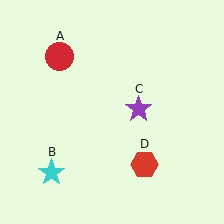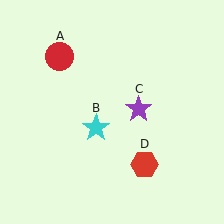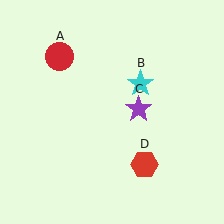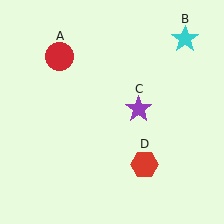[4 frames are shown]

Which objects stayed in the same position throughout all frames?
Red circle (object A) and purple star (object C) and red hexagon (object D) remained stationary.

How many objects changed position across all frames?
1 object changed position: cyan star (object B).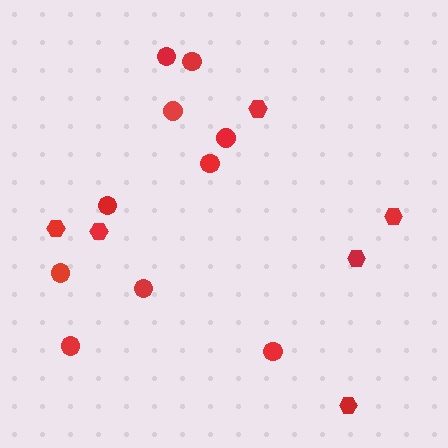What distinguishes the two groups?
There are 2 groups: one group of hexagons (6) and one group of circles (10).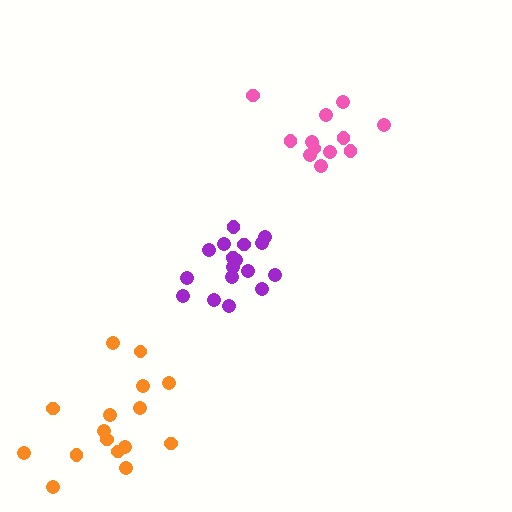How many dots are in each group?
Group 1: 18 dots, Group 2: 12 dots, Group 3: 16 dots (46 total).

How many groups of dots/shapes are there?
There are 3 groups.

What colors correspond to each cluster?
The clusters are colored: purple, pink, orange.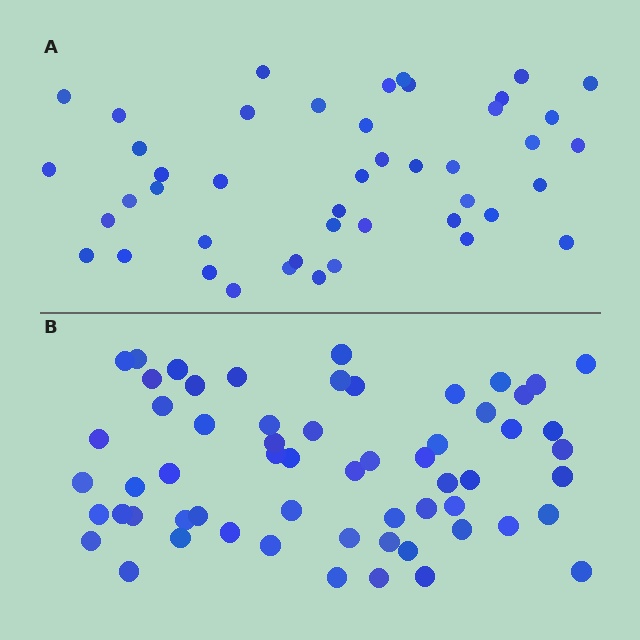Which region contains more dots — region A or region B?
Region B (the bottom region) has more dots.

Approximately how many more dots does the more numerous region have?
Region B has approximately 15 more dots than region A.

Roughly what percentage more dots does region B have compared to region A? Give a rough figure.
About 35% more.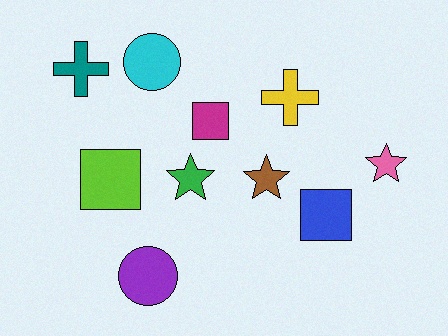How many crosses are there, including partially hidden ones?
There are 2 crosses.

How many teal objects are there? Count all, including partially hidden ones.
There is 1 teal object.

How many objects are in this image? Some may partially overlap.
There are 10 objects.